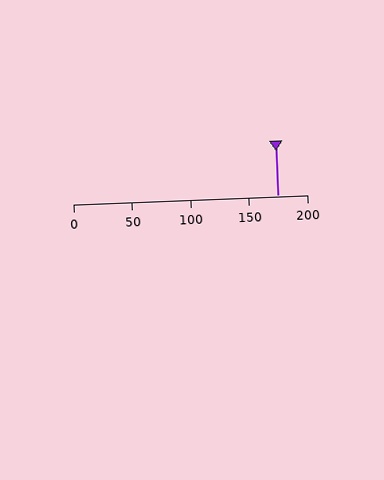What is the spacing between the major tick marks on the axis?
The major ticks are spaced 50 apart.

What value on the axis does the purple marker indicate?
The marker indicates approximately 175.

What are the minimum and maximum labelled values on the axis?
The axis runs from 0 to 200.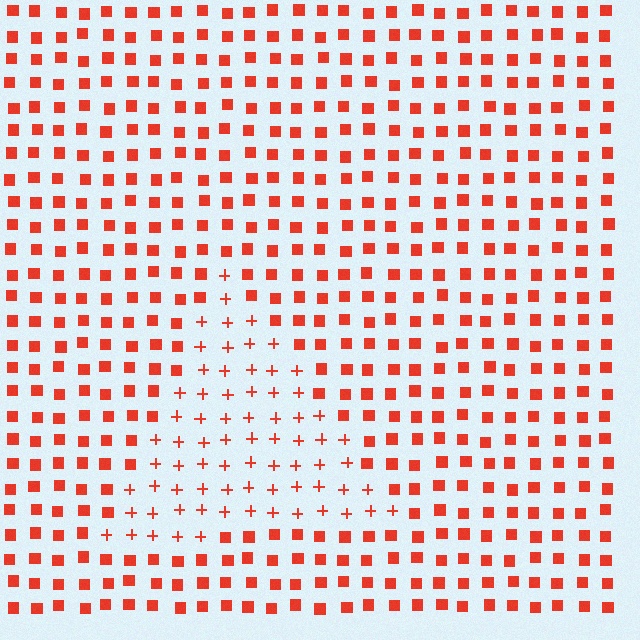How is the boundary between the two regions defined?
The boundary is defined by a change in element shape: plus signs inside vs. squares outside. All elements share the same color and spacing.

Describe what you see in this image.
The image is filled with small red elements arranged in a uniform grid. A triangle-shaped region contains plus signs, while the surrounding area contains squares. The boundary is defined purely by the change in element shape.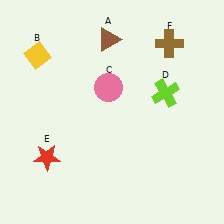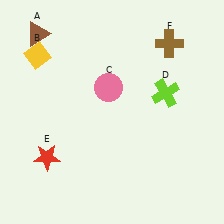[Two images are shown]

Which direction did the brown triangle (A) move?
The brown triangle (A) moved left.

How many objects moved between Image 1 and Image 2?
1 object moved between the two images.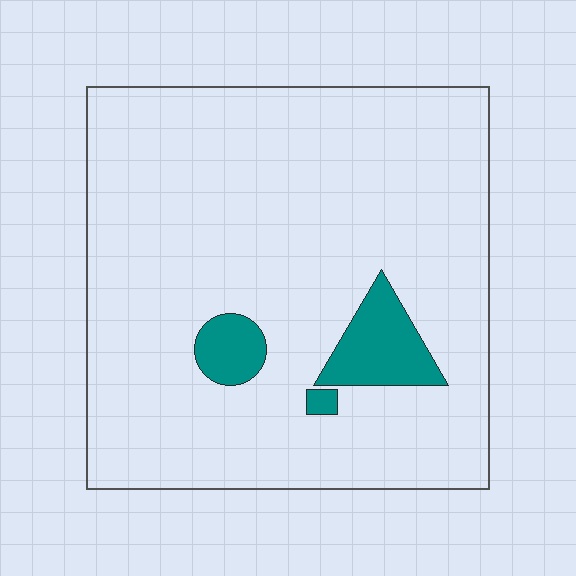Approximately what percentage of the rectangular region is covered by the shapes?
Approximately 10%.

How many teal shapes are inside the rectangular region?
3.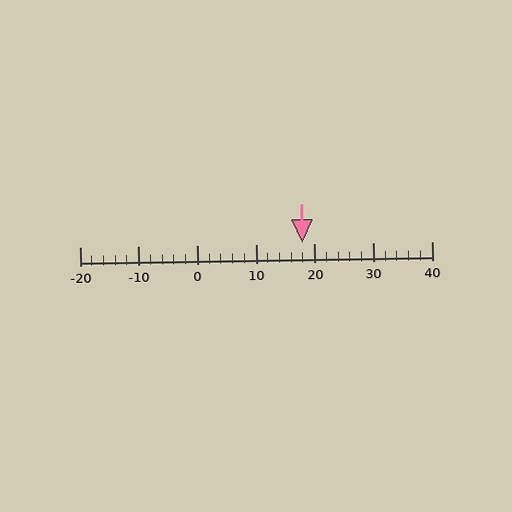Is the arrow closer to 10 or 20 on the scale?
The arrow is closer to 20.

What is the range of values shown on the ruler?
The ruler shows values from -20 to 40.